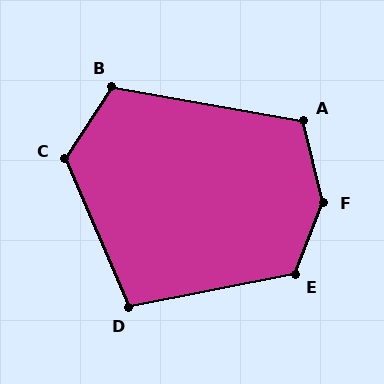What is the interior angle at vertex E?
Approximately 123 degrees (obtuse).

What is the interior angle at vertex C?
Approximately 123 degrees (obtuse).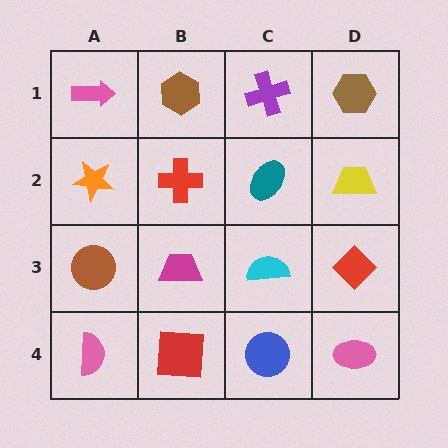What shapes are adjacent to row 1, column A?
An orange star (row 2, column A), a brown hexagon (row 1, column B).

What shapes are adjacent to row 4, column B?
A magenta trapezoid (row 3, column B), a pink semicircle (row 4, column A), a blue circle (row 4, column C).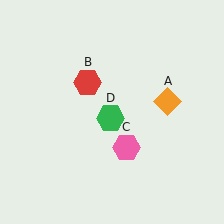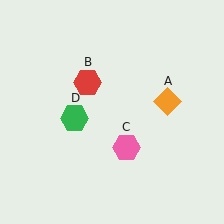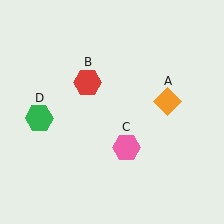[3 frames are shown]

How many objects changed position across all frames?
1 object changed position: green hexagon (object D).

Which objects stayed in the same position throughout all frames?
Orange diamond (object A) and red hexagon (object B) and pink hexagon (object C) remained stationary.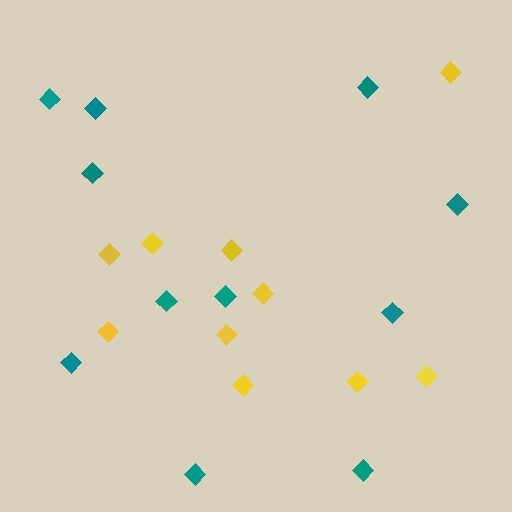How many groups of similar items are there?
There are 2 groups: one group of yellow diamonds (10) and one group of teal diamonds (11).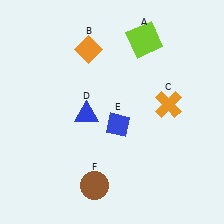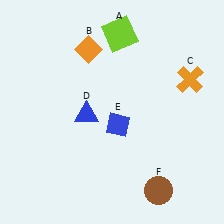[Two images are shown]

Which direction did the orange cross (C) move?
The orange cross (C) moved up.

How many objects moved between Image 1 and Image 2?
3 objects moved between the two images.